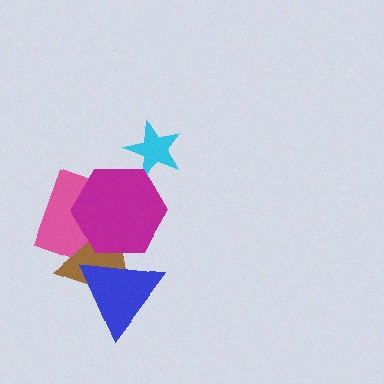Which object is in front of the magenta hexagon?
The blue triangle is in front of the magenta hexagon.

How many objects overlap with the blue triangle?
3 objects overlap with the blue triangle.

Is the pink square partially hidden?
Yes, it is partially covered by another shape.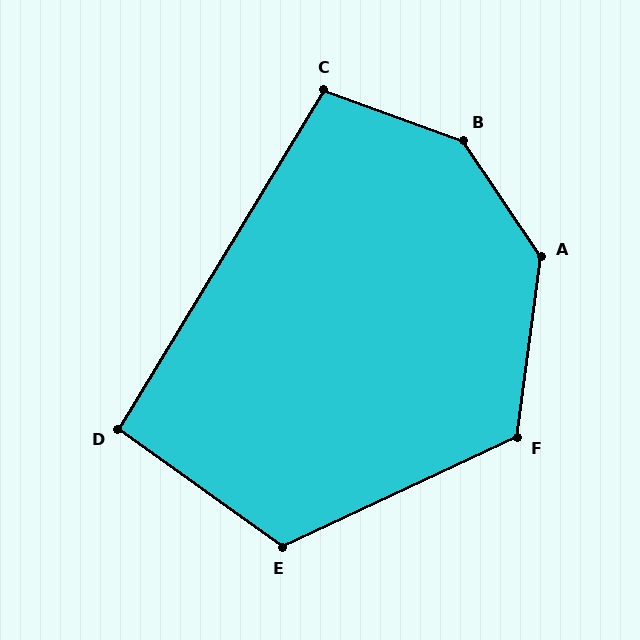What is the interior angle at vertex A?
Approximately 139 degrees (obtuse).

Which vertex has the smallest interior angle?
D, at approximately 94 degrees.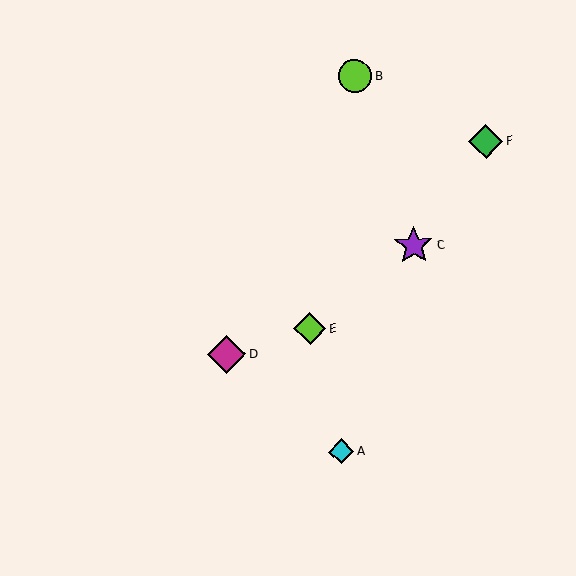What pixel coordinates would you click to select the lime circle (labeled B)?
Click at (355, 76) to select the lime circle B.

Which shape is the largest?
The purple star (labeled C) is the largest.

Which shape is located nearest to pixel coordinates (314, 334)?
The lime diamond (labeled E) at (310, 329) is nearest to that location.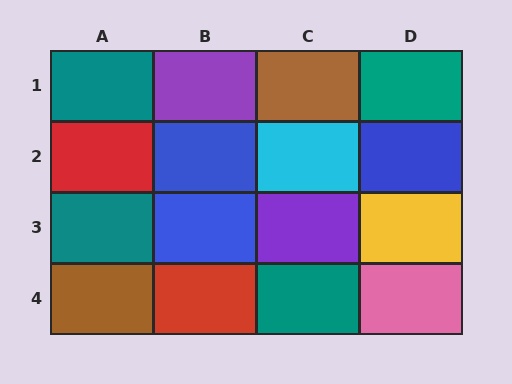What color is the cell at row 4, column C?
Teal.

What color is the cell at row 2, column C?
Cyan.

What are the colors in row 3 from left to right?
Teal, blue, purple, yellow.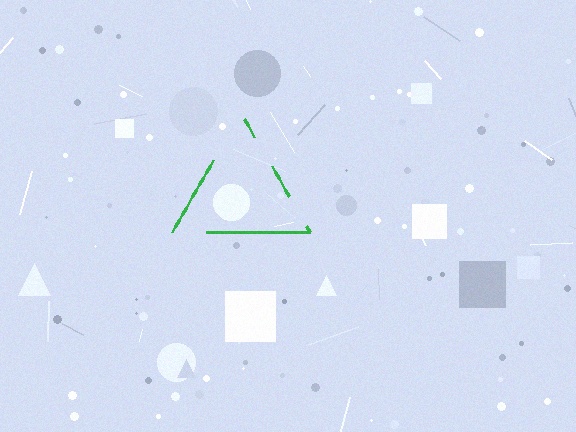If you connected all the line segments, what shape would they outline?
They would outline a triangle.